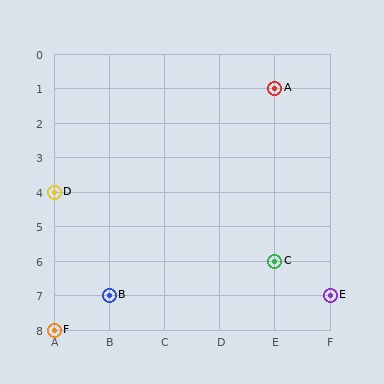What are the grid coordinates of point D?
Point D is at grid coordinates (A, 4).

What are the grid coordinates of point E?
Point E is at grid coordinates (F, 7).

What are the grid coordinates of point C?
Point C is at grid coordinates (E, 6).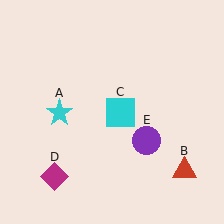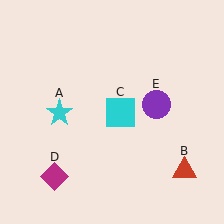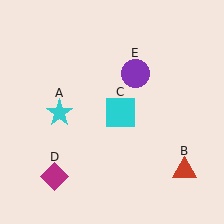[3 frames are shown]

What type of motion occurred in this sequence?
The purple circle (object E) rotated counterclockwise around the center of the scene.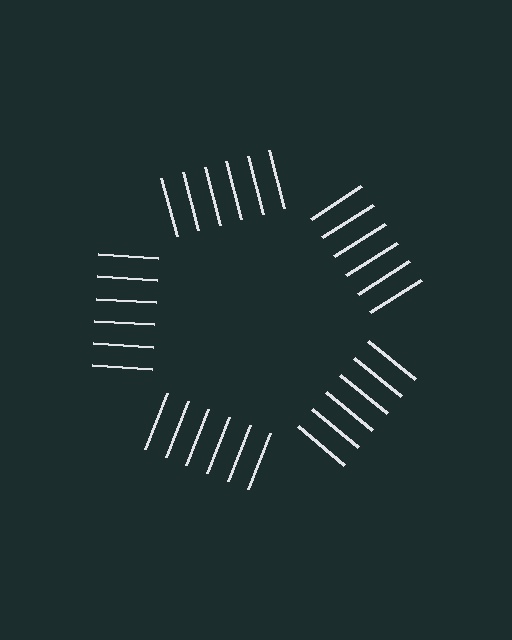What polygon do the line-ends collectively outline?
An illusory pentagon — the line segments terminate on its edges but no continuous stroke is drawn.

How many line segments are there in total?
30 — 6 along each of the 5 edges.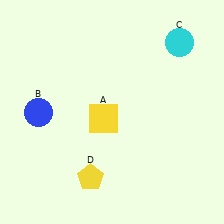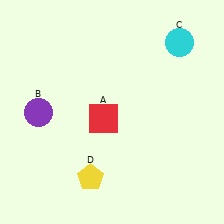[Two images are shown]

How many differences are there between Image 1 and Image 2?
There are 2 differences between the two images.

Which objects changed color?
A changed from yellow to red. B changed from blue to purple.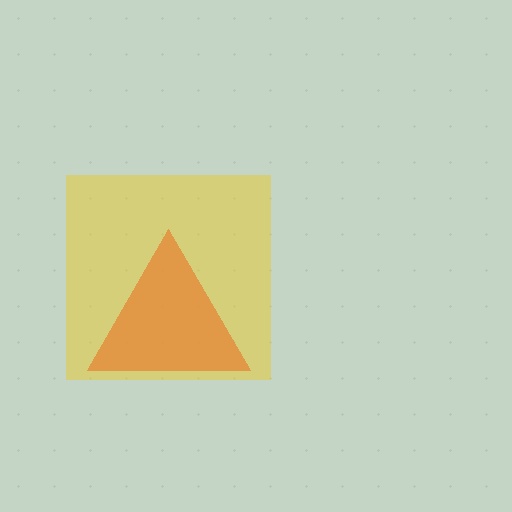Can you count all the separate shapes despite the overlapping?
Yes, there are 2 separate shapes.